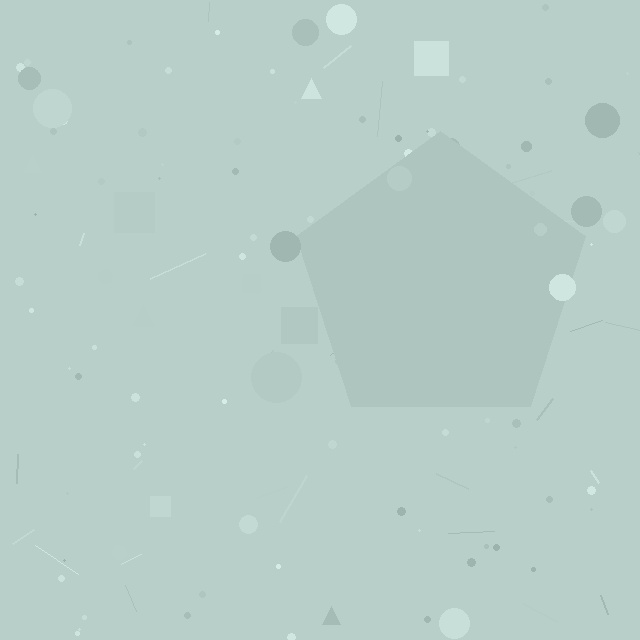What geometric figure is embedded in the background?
A pentagon is embedded in the background.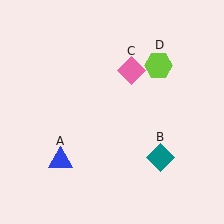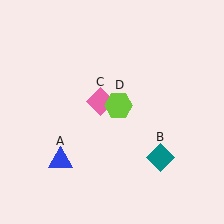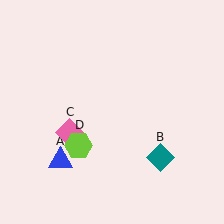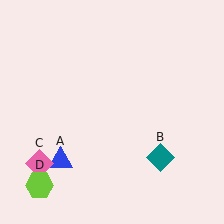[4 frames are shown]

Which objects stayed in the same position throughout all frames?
Blue triangle (object A) and teal diamond (object B) remained stationary.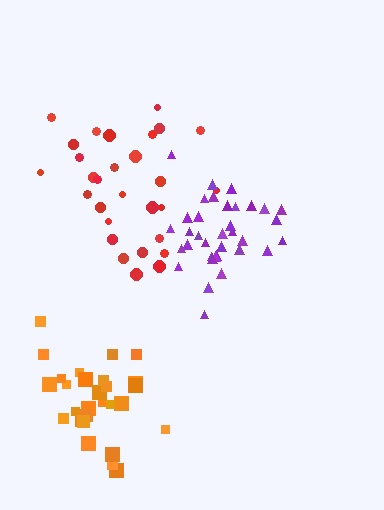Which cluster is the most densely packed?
Purple.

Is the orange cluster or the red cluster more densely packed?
Orange.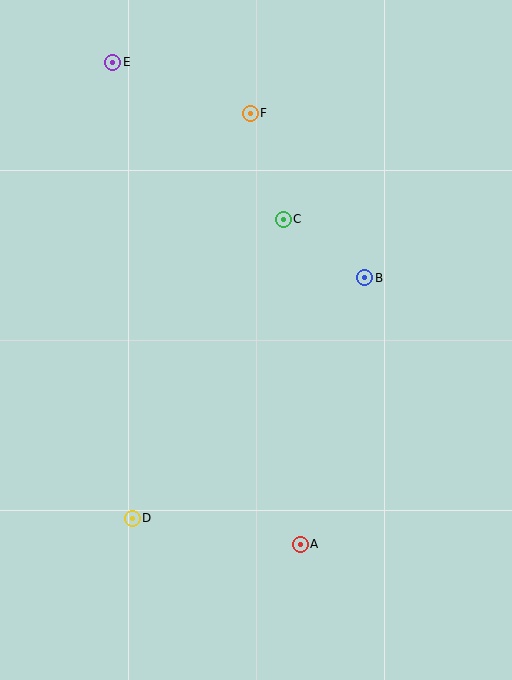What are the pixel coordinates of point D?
Point D is at (132, 518).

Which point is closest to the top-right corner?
Point F is closest to the top-right corner.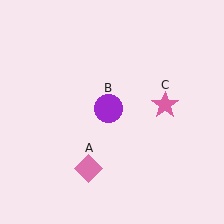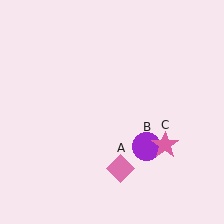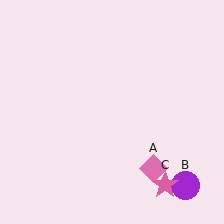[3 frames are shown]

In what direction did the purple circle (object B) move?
The purple circle (object B) moved down and to the right.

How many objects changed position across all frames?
3 objects changed position: pink diamond (object A), purple circle (object B), pink star (object C).